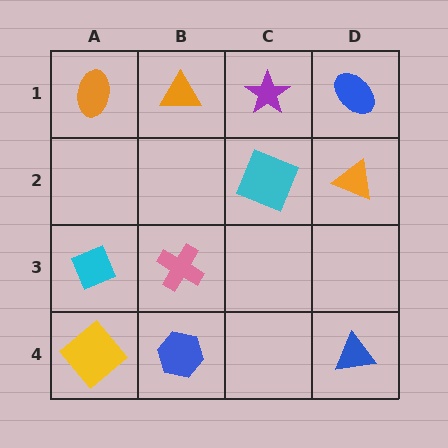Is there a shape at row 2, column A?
No, that cell is empty.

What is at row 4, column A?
A yellow diamond.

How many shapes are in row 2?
2 shapes.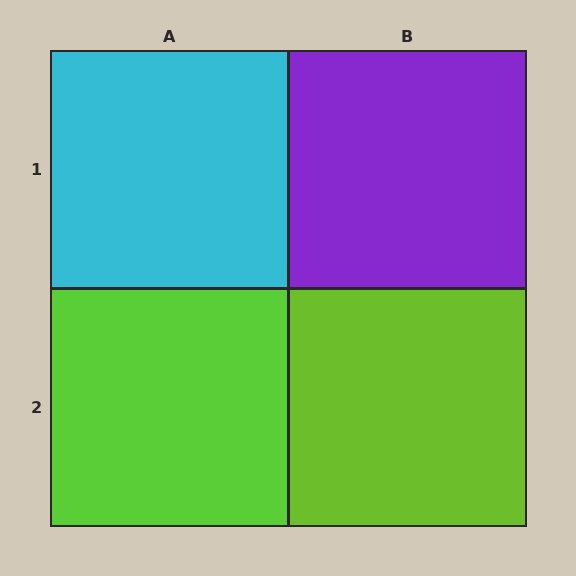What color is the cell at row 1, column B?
Purple.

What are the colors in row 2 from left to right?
Lime, lime.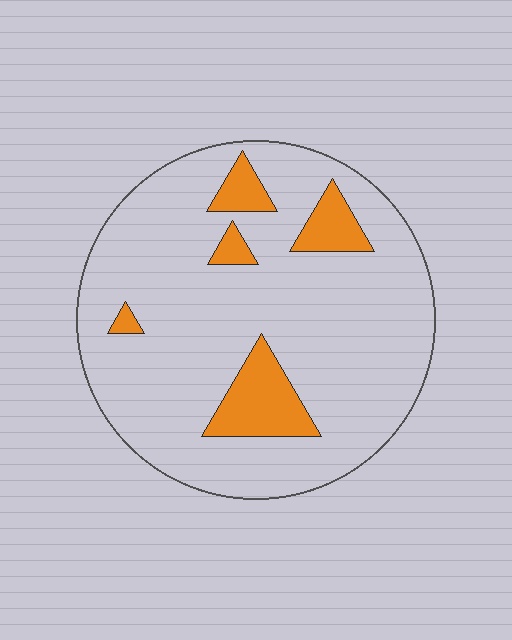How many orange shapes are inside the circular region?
5.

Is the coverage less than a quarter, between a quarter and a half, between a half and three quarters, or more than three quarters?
Less than a quarter.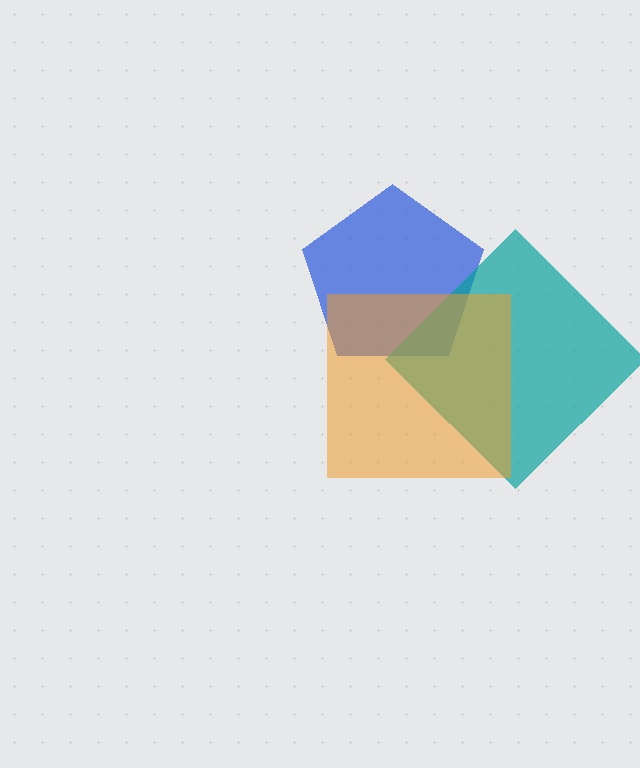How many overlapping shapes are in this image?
There are 3 overlapping shapes in the image.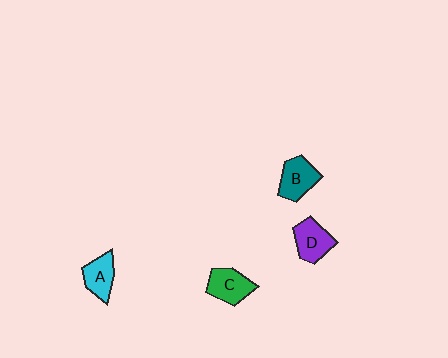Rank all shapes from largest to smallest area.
From largest to smallest: B (teal), D (purple), C (green), A (cyan).